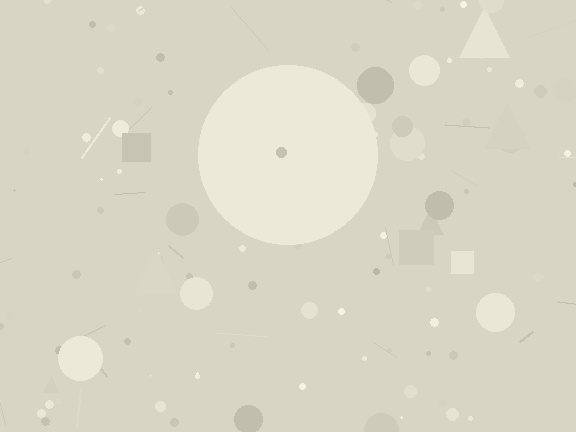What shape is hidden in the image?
A circle is hidden in the image.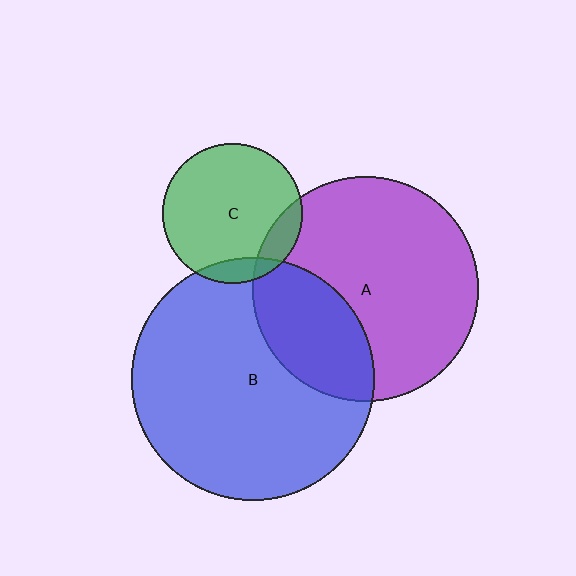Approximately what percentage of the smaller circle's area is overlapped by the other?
Approximately 30%.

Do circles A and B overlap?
Yes.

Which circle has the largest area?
Circle B (blue).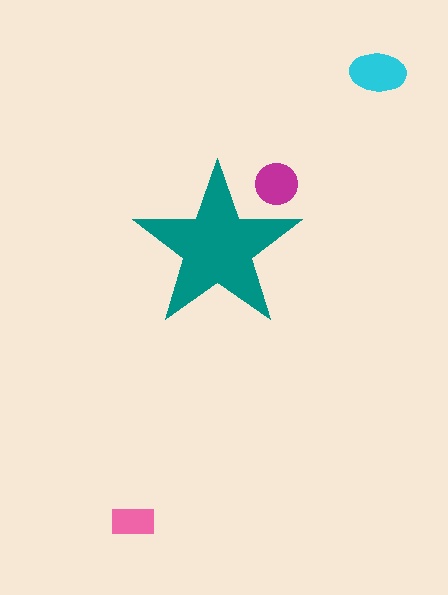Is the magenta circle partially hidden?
Yes, the magenta circle is partially hidden behind the teal star.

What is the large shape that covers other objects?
A teal star.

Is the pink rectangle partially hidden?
No, the pink rectangle is fully visible.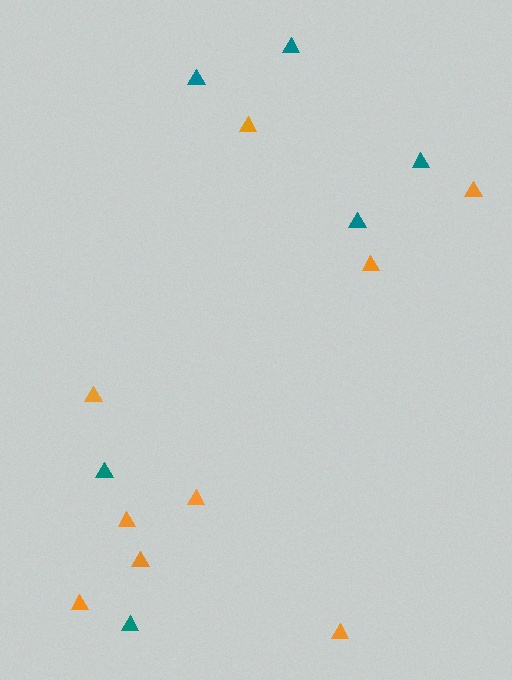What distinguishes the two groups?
There are 2 groups: one group of teal triangles (6) and one group of orange triangles (9).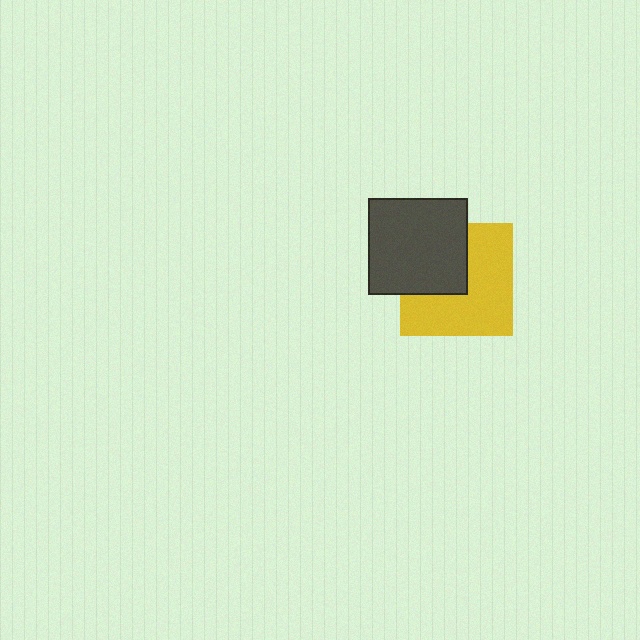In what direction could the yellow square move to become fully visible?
The yellow square could move toward the lower-right. That would shift it out from behind the dark gray rectangle entirely.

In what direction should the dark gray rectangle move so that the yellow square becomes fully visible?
The dark gray rectangle should move toward the upper-left. That is the shortest direction to clear the overlap and leave the yellow square fully visible.